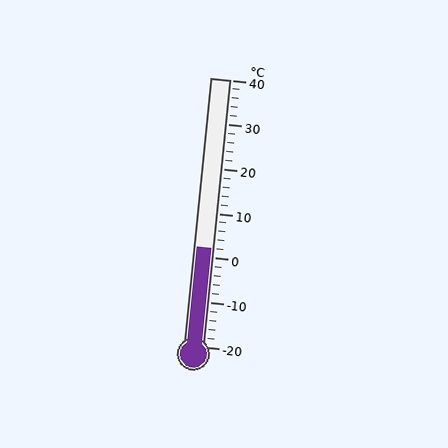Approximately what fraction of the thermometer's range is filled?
The thermometer is filled to approximately 35% of its range.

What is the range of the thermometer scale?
The thermometer scale ranges from -20°C to 40°C.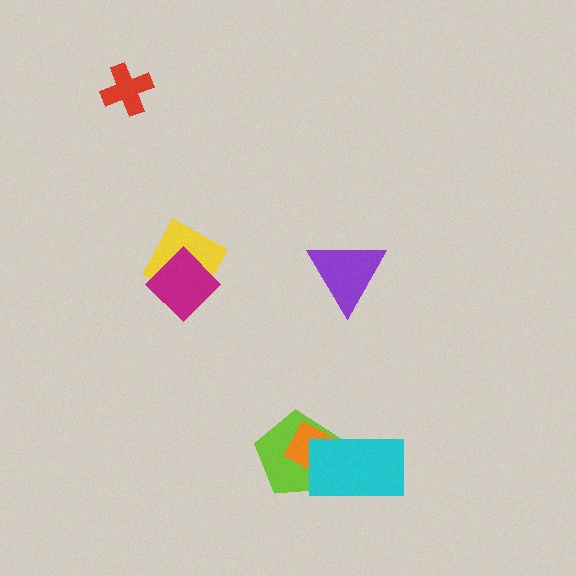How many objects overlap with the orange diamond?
2 objects overlap with the orange diamond.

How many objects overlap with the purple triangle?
0 objects overlap with the purple triangle.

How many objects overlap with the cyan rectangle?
2 objects overlap with the cyan rectangle.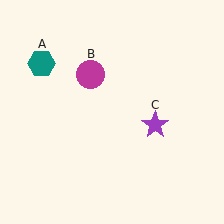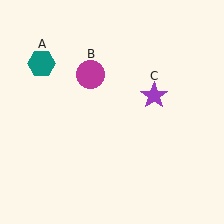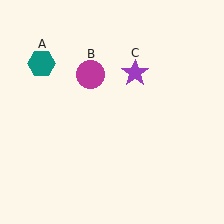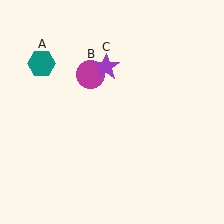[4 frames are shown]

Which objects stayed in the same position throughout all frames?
Teal hexagon (object A) and magenta circle (object B) remained stationary.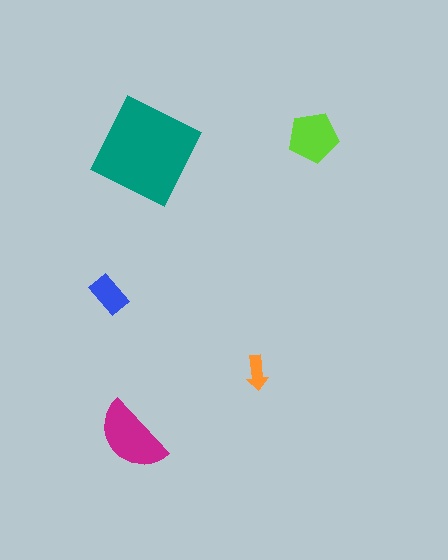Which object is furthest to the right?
The lime pentagon is rightmost.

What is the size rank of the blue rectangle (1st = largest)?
4th.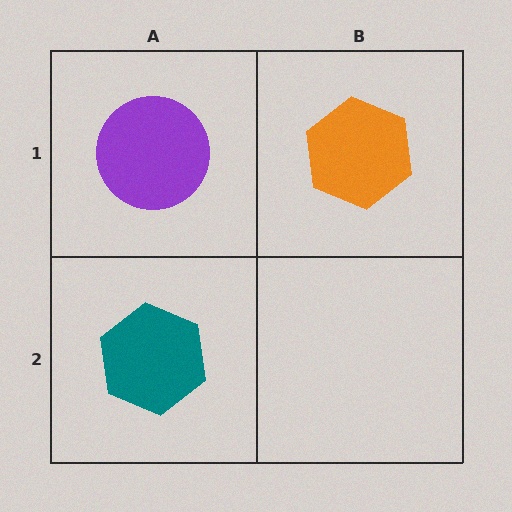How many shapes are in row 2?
1 shape.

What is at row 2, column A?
A teal hexagon.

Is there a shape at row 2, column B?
No, that cell is empty.